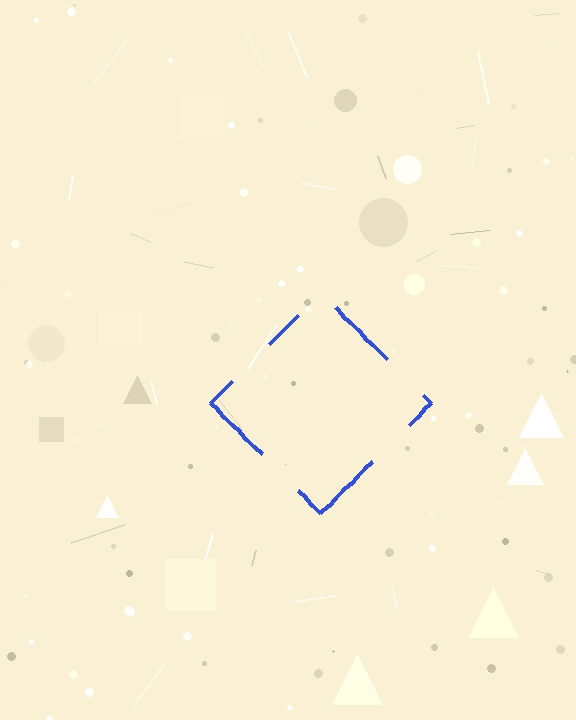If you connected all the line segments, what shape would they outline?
They would outline a diamond.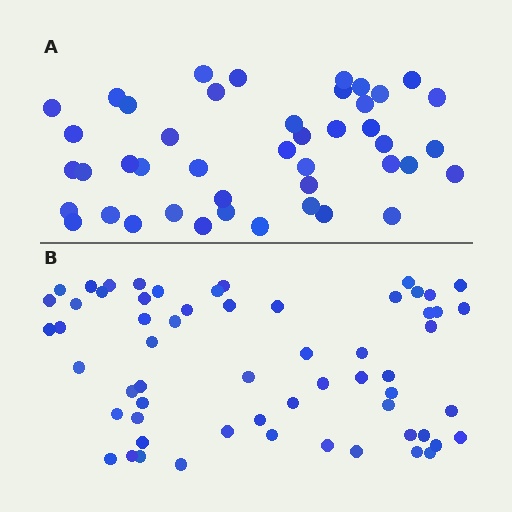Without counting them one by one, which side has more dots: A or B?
Region B (the bottom region) has more dots.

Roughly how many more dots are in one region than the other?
Region B has approximately 15 more dots than region A.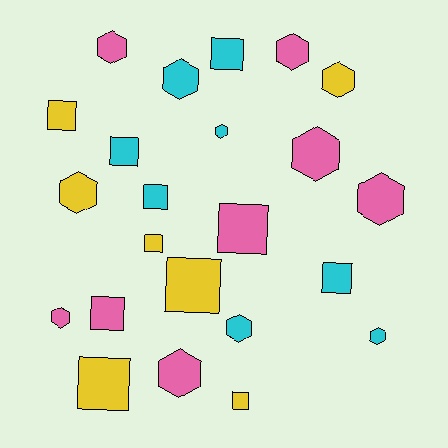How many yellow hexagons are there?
There are 2 yellow hexagons.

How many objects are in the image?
There are 23 objects.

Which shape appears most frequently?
Hexagon, with 12 objects.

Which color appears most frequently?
Cyan, with 8 objects.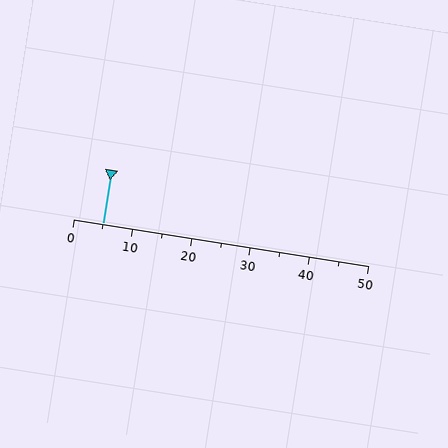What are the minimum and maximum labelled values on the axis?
The axis runs from 0 to 50.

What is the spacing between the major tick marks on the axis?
The major ticks are spaced 10 apart.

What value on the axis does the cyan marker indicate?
The marker indicates approximately 5.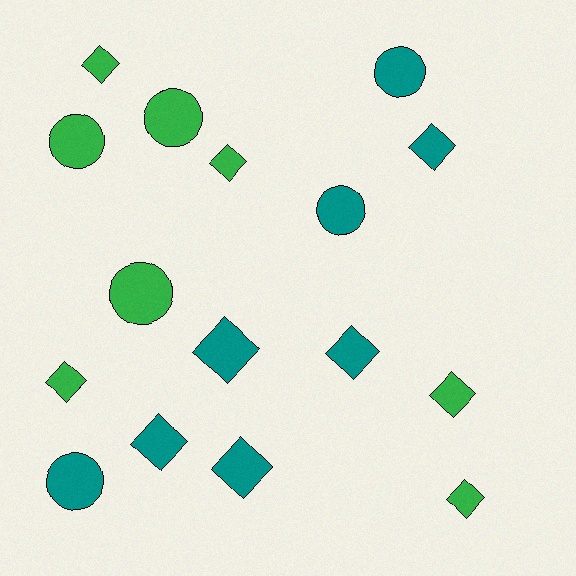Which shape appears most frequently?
Diamond, with 10 objects.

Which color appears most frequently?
Green, with 8 objects.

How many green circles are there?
There are 3 green circles.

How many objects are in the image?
There are 16 objects.